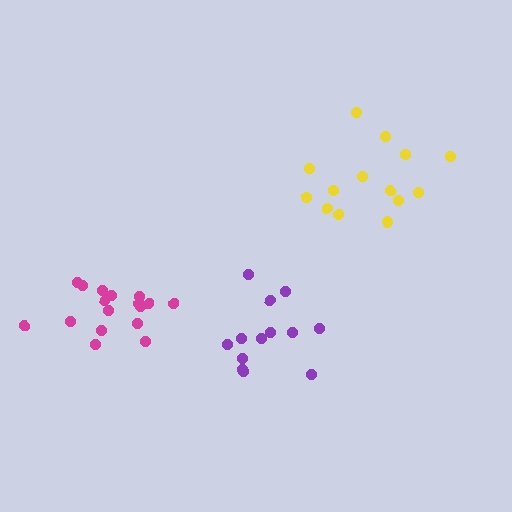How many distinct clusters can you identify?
There are 3 distinct clusters.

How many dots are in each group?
Group 1: 14 dots, Group 2: 13 dots, Group 3: 17 dots (44 total).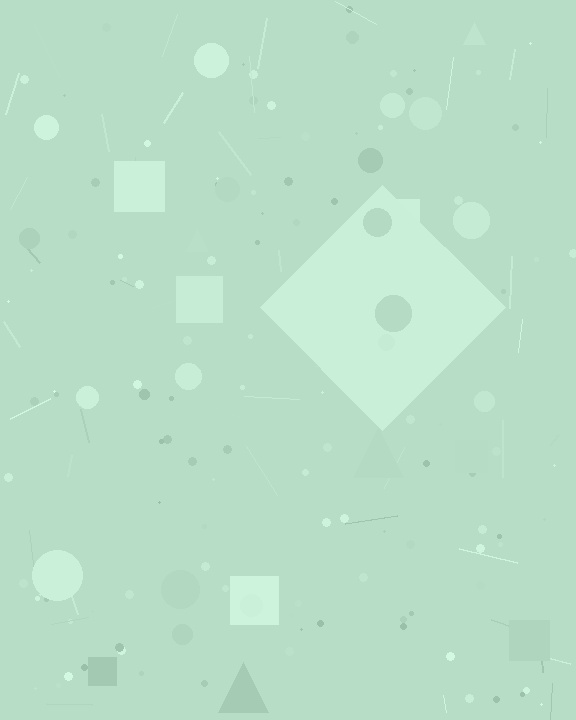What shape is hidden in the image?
A diamond is hidden in the image.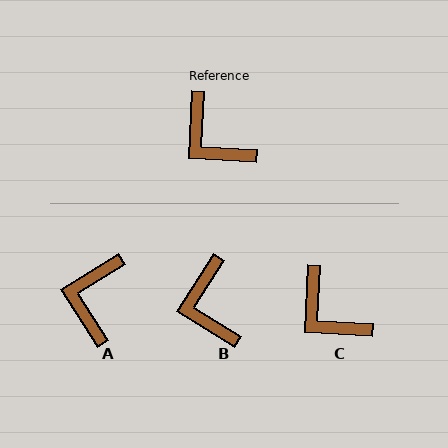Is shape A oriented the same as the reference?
No, it is off by about 55 degrees.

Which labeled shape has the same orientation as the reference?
C.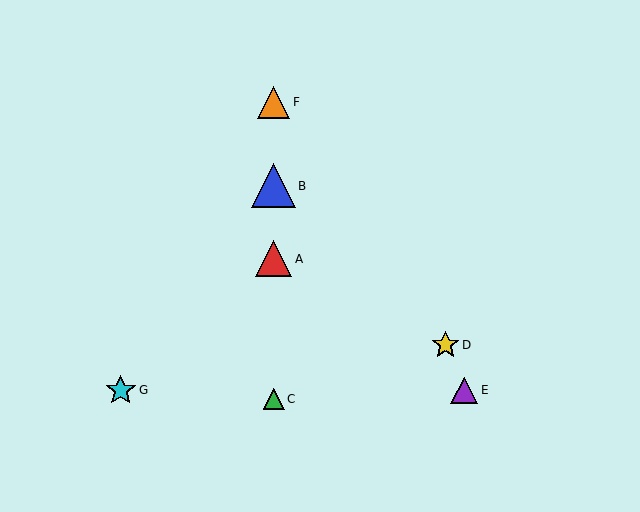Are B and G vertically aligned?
No, B is at x≈274 and G is at x≈121.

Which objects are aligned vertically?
Objects A, B, C, F are aligned vertically.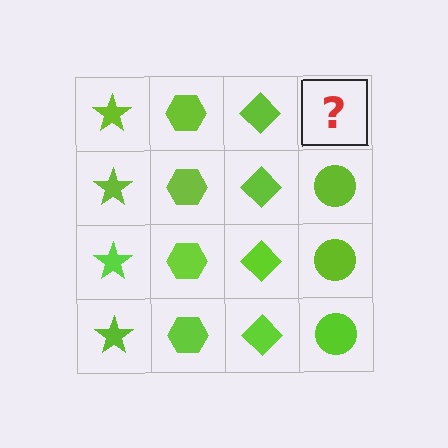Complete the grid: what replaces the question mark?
The question mark should be replaced with a lime circle.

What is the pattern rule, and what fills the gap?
The rule is that each column has a consistent shape. The gap should be filled with a lime circle.